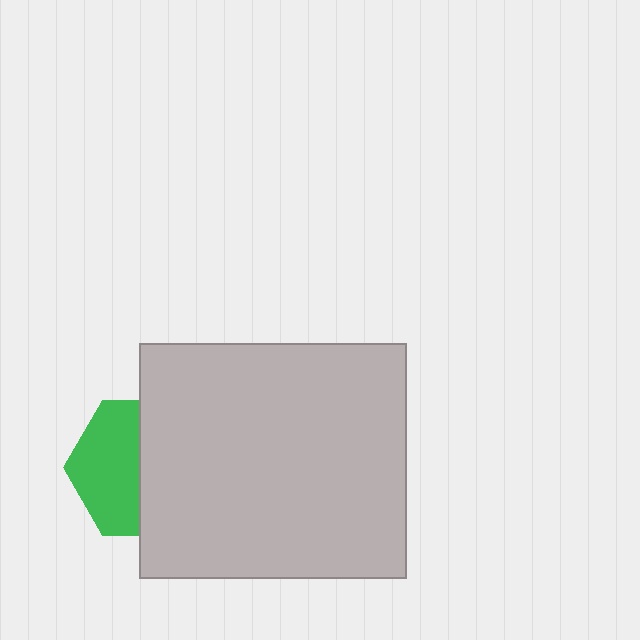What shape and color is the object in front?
The object in front is a light gray rectangle.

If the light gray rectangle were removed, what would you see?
You would see the complete green hexagon.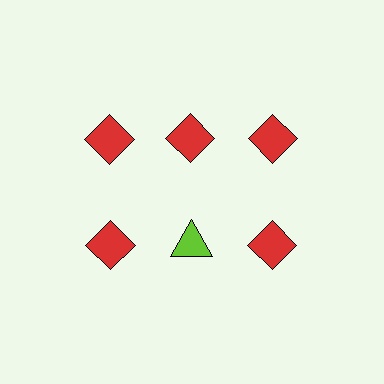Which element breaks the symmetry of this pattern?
The lime triangle in the second row, second from left column breaks the symmetry. All other shapes are red diamonds.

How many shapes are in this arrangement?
There are 6 shapes arranged in a grid pattern.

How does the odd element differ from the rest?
It differs in both color (lime instead of red) and shape (triangle instead of diamond).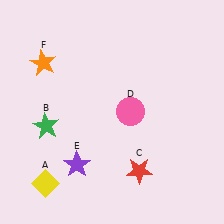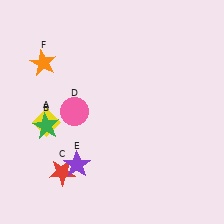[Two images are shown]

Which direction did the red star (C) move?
The red star (C) moved left.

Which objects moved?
The objects that moved are: the yellow diamond (A), the red star (C), the pink circle (D).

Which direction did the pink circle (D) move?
The pink circle (D) moved left.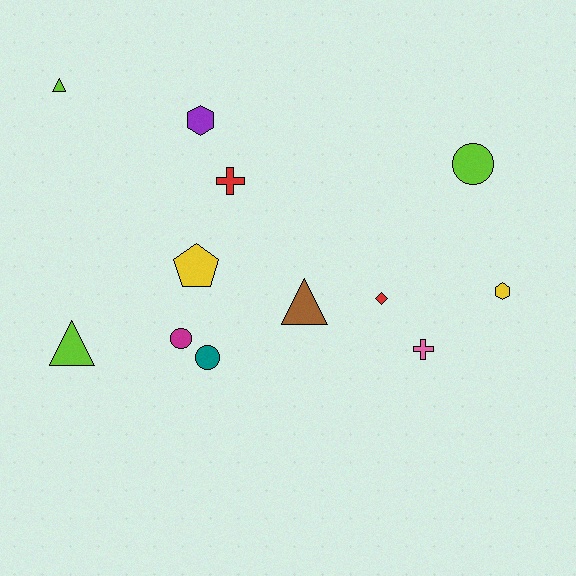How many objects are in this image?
There are 12 objects.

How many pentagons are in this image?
There is 1 pentagon.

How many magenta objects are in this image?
There is 1 magenta object.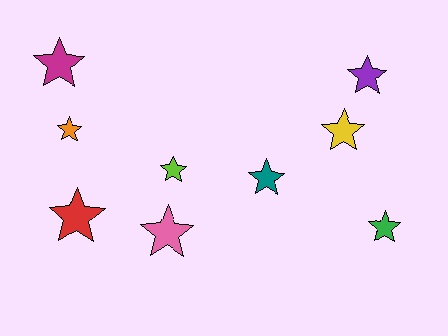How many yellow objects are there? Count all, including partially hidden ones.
There is 1 yellow object.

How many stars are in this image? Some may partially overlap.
There are 9 stars.